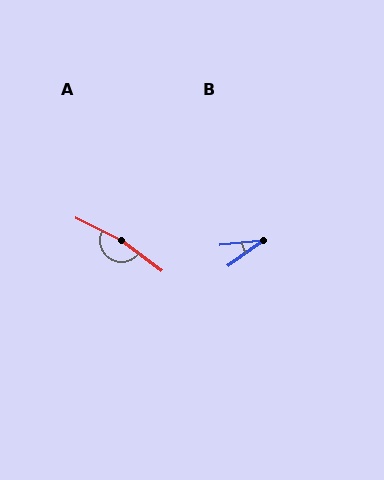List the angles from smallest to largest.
B (31°), A (169°).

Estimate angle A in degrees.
Approximately 169 degrees.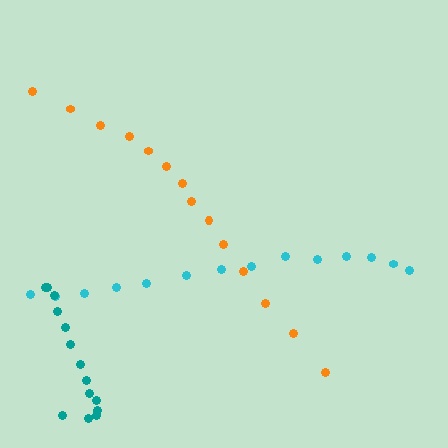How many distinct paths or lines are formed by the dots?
There are 3 distinct paths.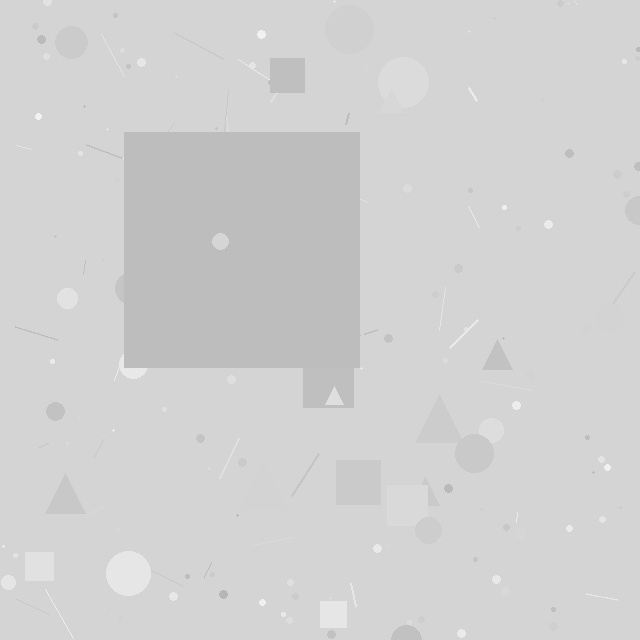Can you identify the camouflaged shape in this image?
The camouflaged shape is a square.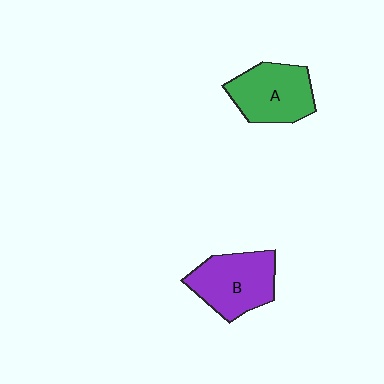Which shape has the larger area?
Shape B (purple).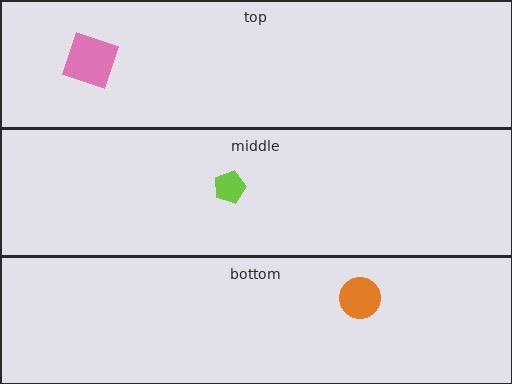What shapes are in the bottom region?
The orange circle.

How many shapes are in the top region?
1.